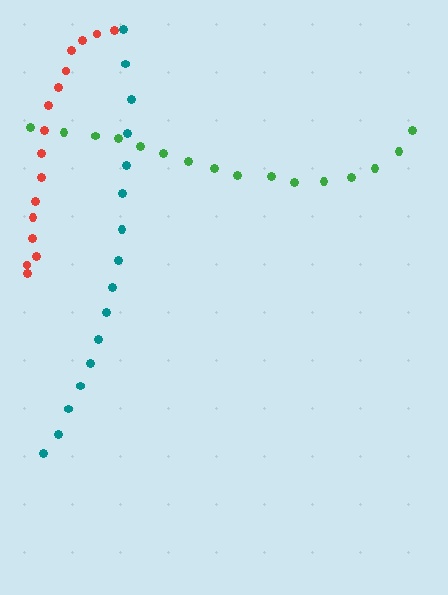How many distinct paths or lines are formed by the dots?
There are 3 distinct paths.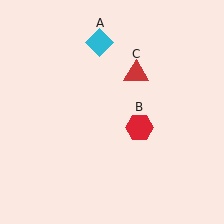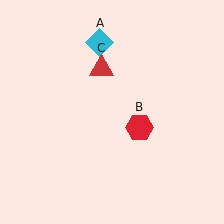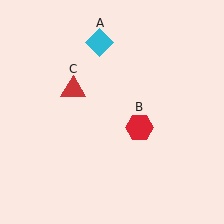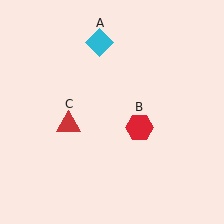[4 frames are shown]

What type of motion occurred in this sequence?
The red triangle (object C) rotated counterclockwise around the center of the scene.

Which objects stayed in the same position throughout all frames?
Cyan diamond (object A) and red hexagon (object B) remained stationary.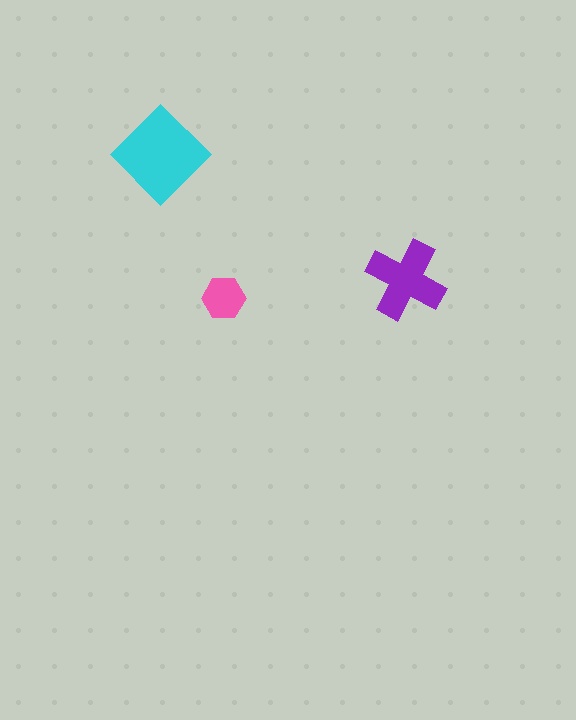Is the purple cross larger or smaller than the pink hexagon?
Larger.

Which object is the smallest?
The pink hexagon.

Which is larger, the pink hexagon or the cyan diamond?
The cyan diamond.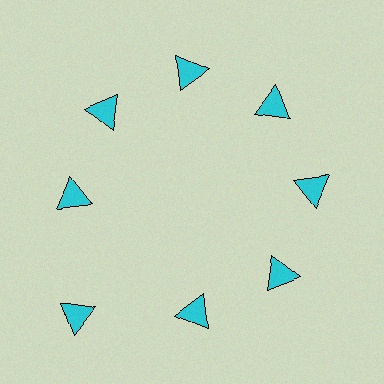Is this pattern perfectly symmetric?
No. The 8 cyan triangles are arranged in a ring, but one element near the 8 o'clock position is pushed outward from the center, breaking the 8-fold rotational symmetry.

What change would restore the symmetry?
The symmetry would be restored by moving it inward, back onto the ring so that all 8 triangles sit at equal angles and equal distance from the center.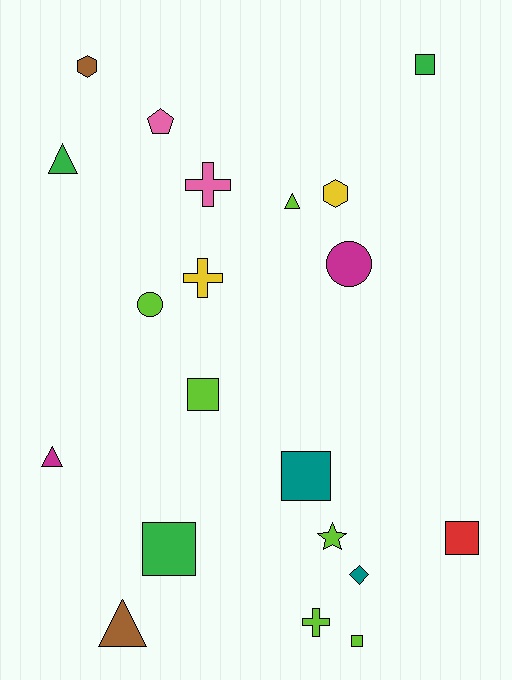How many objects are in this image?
There are 20 objects.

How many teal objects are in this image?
There are 2 teal objects.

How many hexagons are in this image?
There are 2 hexagons.